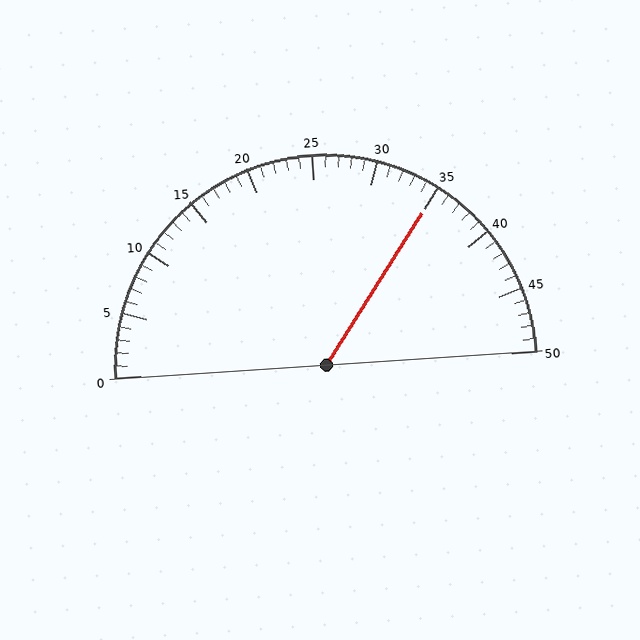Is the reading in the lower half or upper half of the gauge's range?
The reading is in the upper half of the range (0 to 50).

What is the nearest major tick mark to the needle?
The nearest major tick mark is 35.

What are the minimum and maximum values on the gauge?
The gauge ranges from 0 to 50.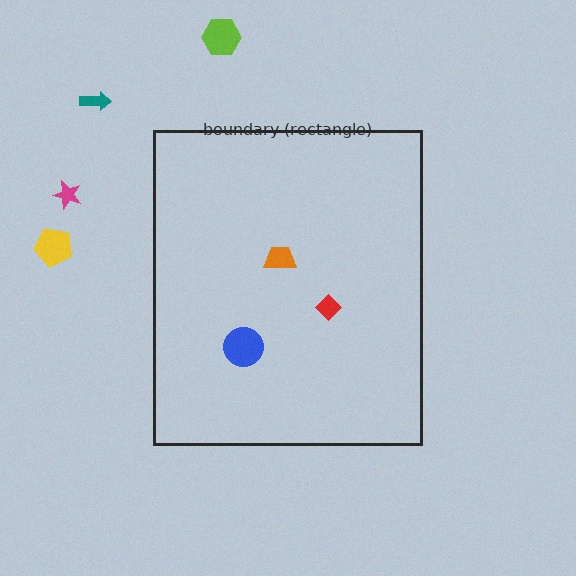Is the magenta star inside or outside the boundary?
Outside.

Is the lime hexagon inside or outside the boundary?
Outside.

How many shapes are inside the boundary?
3 inside, 4 outside.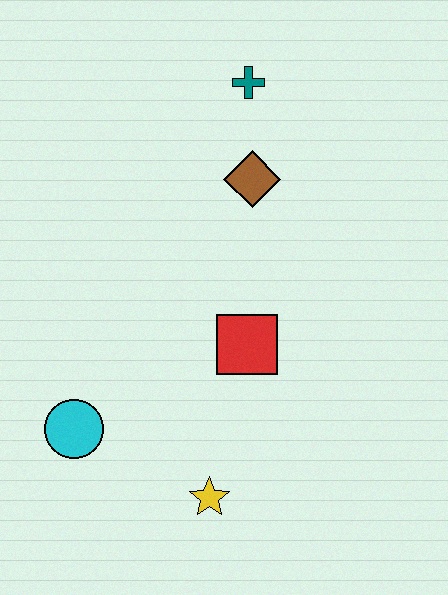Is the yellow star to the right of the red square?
No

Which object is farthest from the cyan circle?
The teal cross is farthest from the cyan circle.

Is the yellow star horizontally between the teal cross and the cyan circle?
Yes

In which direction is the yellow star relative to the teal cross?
The yellow star is below the teal cross.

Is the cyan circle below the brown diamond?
Yes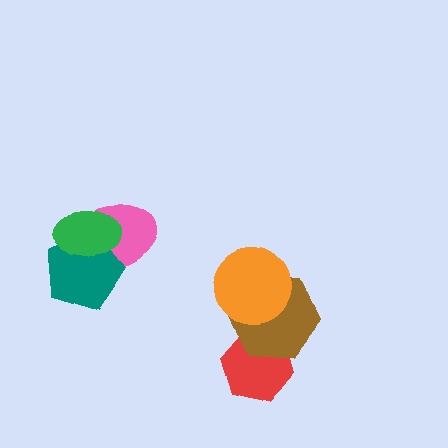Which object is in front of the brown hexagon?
The orange circle is in front of the brown hexagon.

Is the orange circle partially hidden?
No, no other shape covers it.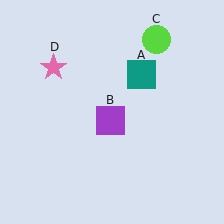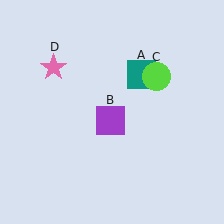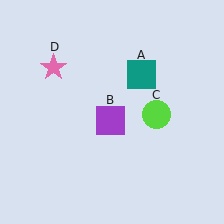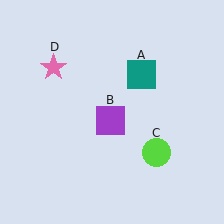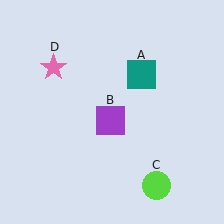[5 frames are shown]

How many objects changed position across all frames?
1 object changed position: lime circle (object C).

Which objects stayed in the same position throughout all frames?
Teal square (object A) and purple square (object B) and pink star (object D) remained stationary.